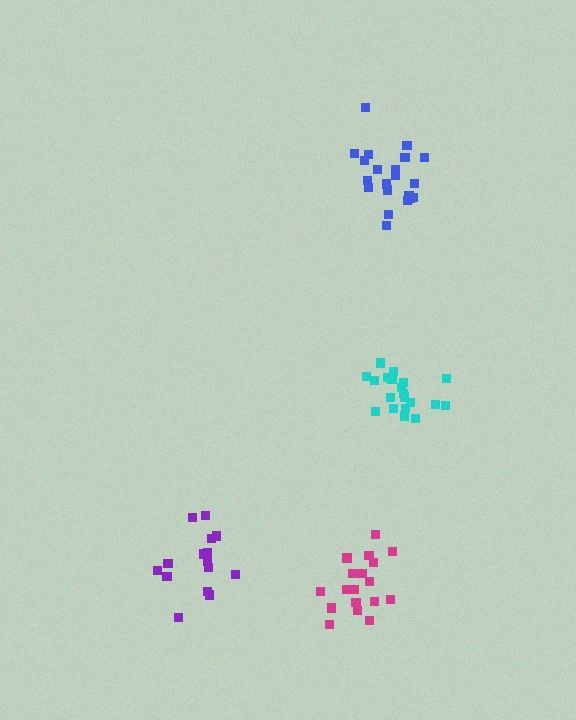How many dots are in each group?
Group 1: 15 dots, Group 2: 21 dots, Group 3: 20 dots, Group 4: 18 dots (74 total).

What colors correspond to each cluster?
The clusters are colored: purple, blue, cyan, magenta.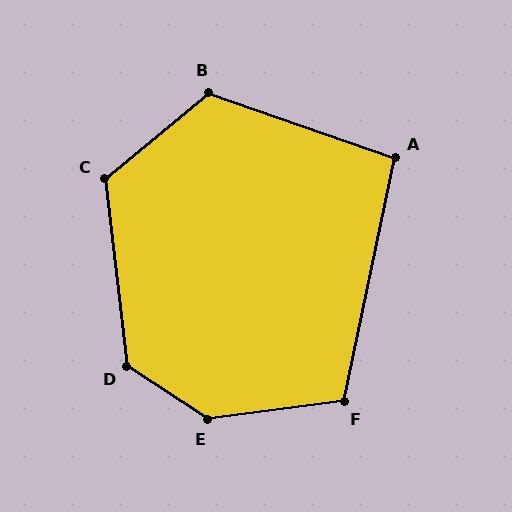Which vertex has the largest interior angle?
E, at approximately 139 degrees.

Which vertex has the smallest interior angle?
A, at approximately 98 degrees.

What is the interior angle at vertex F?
Approximately 109 degrees (obtuse).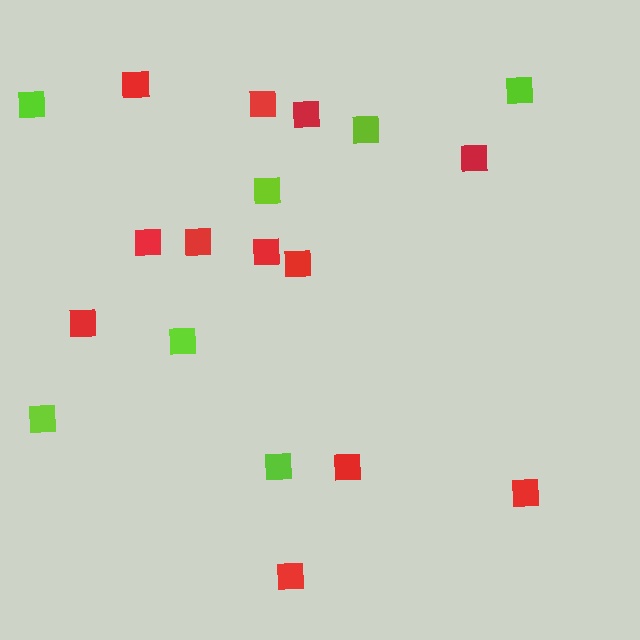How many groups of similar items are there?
There are 2 groups: one group of lime squares (7) and one group of red squares (12).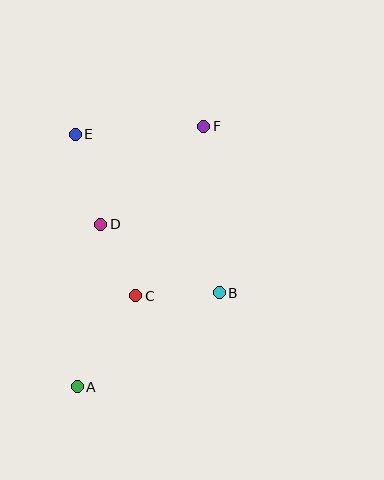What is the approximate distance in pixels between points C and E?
The distance between C and E is approximately 172 pixels.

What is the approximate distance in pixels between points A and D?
The distance between A and D is approximately 164 pixels.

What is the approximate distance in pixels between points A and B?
The distance between A and B is approximately 171 pixels.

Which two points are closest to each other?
Points C and D are closest to each other.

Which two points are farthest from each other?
Points A and F are farthest from each other.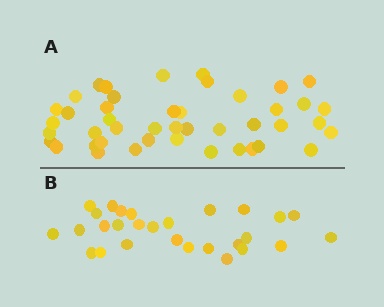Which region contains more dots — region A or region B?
Region A (the top region) has more dots.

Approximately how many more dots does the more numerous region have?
Region A has approximately 15 more dots than region B.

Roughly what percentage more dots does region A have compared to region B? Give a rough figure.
About 55% more.